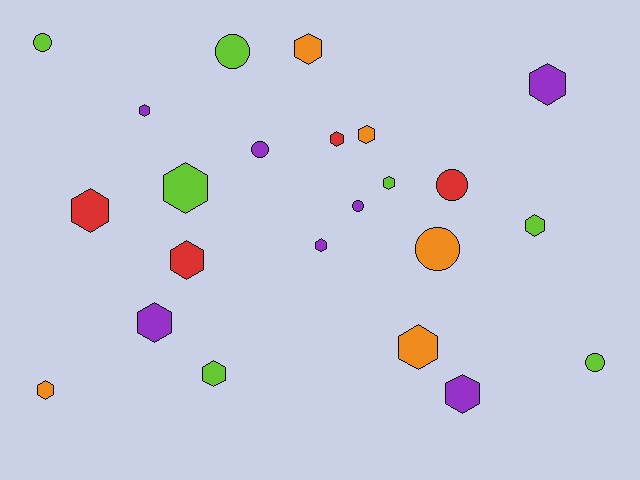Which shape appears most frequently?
Hexagon, with 16 objects.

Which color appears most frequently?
Lime, with 7 objects.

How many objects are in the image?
There are 23 objects.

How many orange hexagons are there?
There are 4 orange hexagons.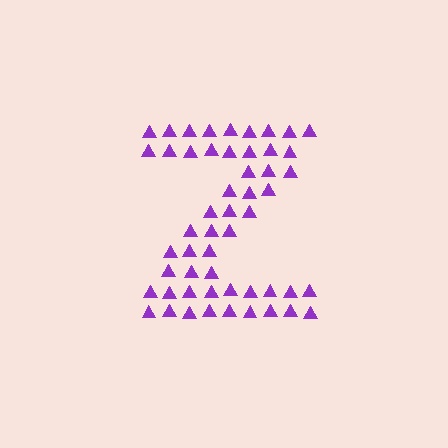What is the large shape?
The large shape is the letter Z.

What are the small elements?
The small elements are triangles.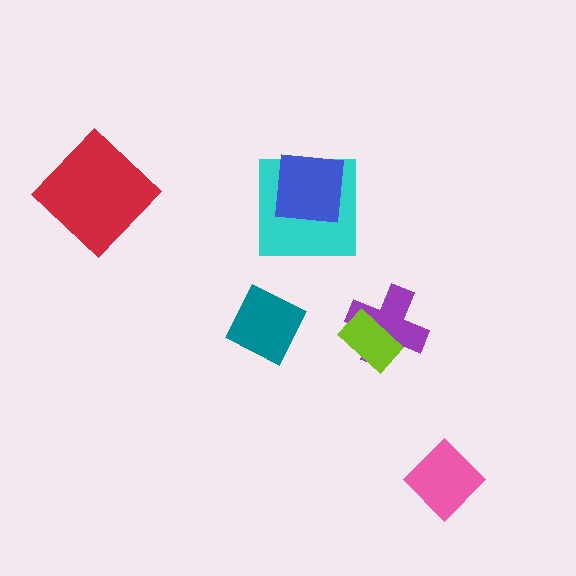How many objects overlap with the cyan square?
1 object overlaps with the cyan square.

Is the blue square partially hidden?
No, no other shape covers it.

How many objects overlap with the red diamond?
0 objects overlap with the red diamond.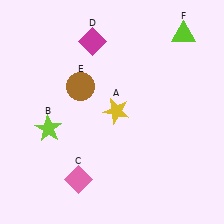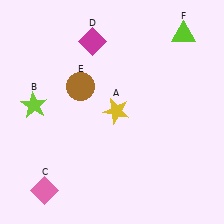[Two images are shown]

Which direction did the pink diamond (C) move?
The pink diamond (C) moved left.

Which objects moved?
The objects that moved are: the lime star (B), the pink diamond (C).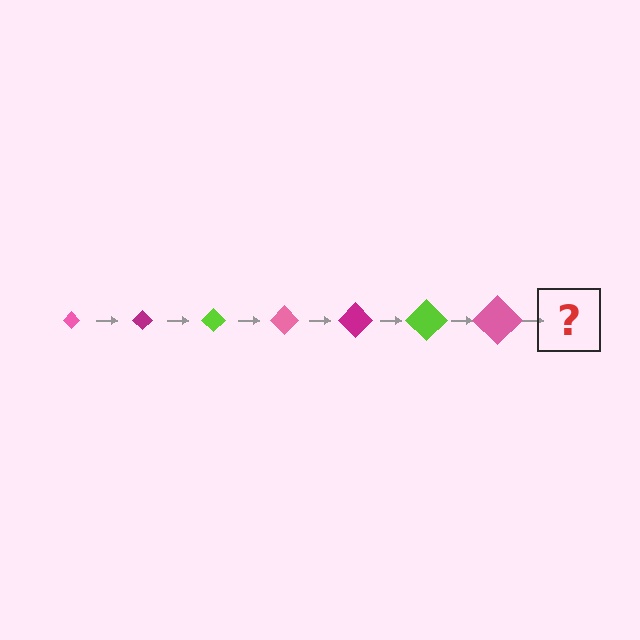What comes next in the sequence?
The next element should be a magenta diamond, larger than the previous one.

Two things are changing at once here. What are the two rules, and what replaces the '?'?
The two rules are that the diamond grows larger each step and the color cycles through pink, magenta, and lime. The '?' should be a magenta diamond, larger than the previous one.